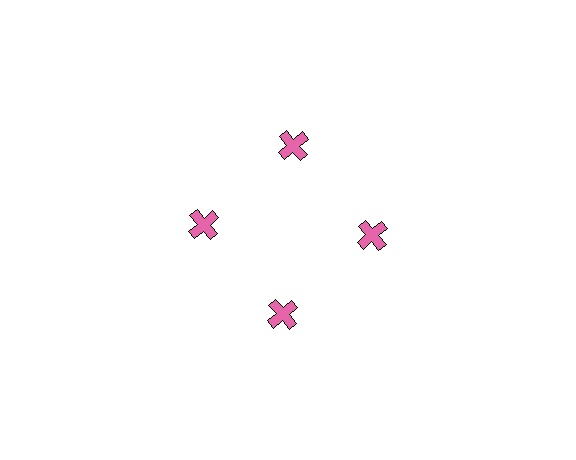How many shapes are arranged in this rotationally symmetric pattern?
There are 4 shapes, arranged in 4 groups of 1.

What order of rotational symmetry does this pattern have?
This pattern has 4-fold rotational symmetry.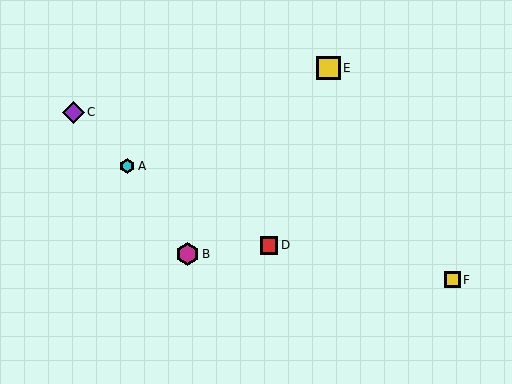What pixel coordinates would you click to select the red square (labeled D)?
Click at (269, 245) to select the red square D.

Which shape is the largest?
The yellow square (labeled E) is the largest.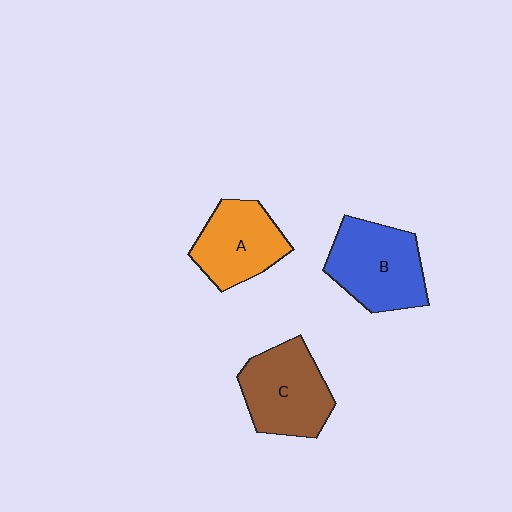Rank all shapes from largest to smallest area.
From largest to smallest: B (blue), C (brown), A (orange).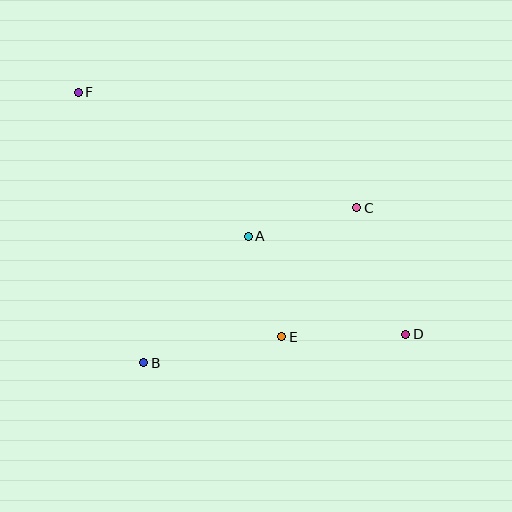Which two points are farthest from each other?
Points D and F are farthest from each other.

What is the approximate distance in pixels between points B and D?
The distance between B and D is approximately 264 pixels.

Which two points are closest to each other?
Points A and E are closest to each other.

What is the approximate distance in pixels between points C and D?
The distance between C and D is approximately 136 pixels.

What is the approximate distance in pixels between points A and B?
The distance between A and B is approximately 164 pixels.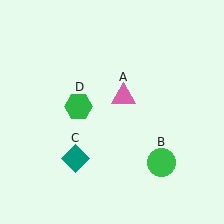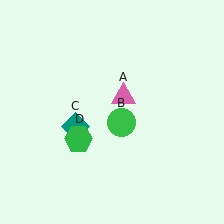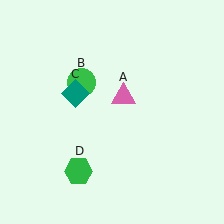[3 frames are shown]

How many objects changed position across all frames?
3 objects changed position: green circle (object B), teal diamond (object C), green hexagon (object D).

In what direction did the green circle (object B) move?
The green circle (object B) moved up and to the left.